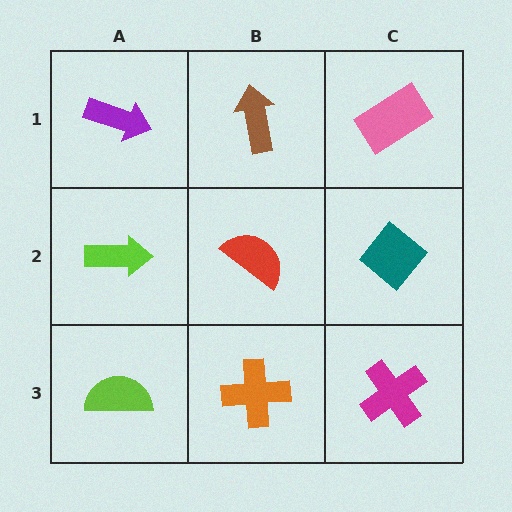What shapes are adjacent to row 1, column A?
A lime arrow (row 2, column A), a brown arrow (row 1, column B).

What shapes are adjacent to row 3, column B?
A red semicircle (row 2, column B), a lime semicircle (row 3, column A), a magenta cross (row 3, column C).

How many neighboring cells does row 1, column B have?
3.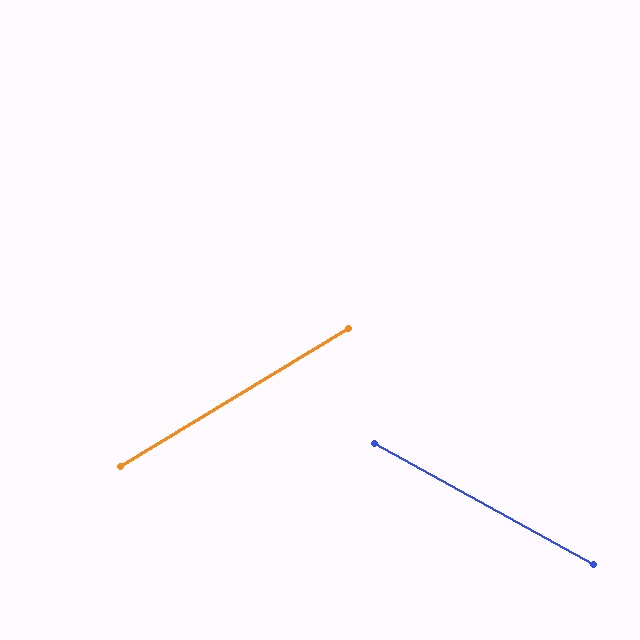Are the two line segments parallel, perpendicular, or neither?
Neither parallel nor perpendicular — they differ by about 60°.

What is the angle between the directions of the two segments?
Approximately 60 degrees.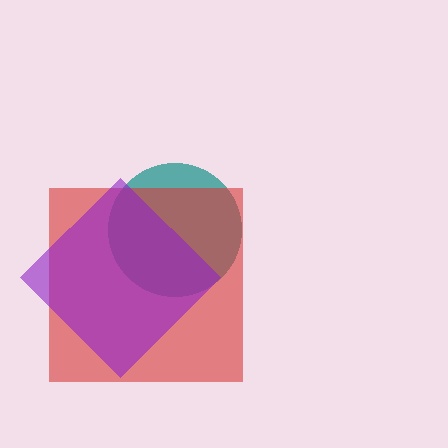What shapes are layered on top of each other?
The layered shapes are: a teal circle, a red square, a purple diamond.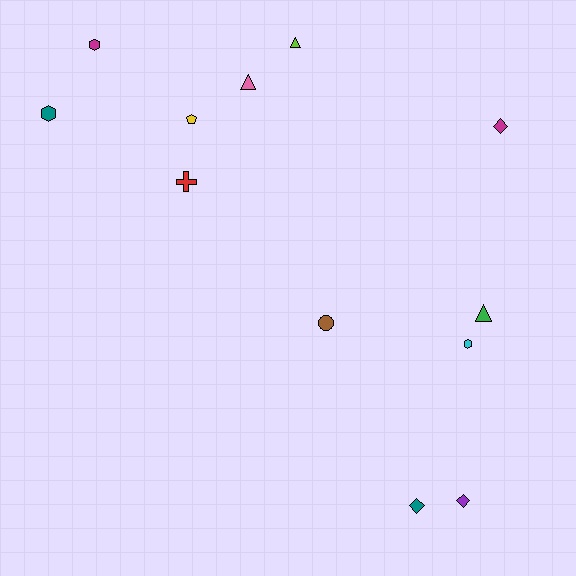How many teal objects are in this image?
There are 2 teal objects.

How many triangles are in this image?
There are 3 triangles.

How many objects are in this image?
There are 12 objects.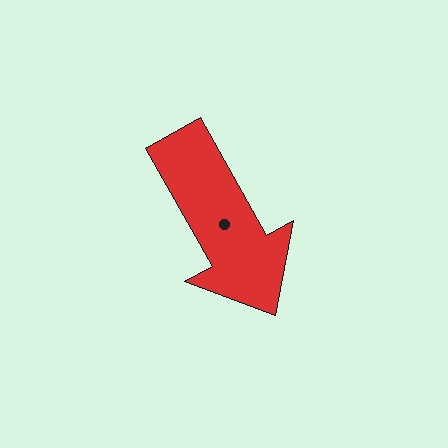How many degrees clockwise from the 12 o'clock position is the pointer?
Approximately 151 degrees.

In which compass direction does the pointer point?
Southeast.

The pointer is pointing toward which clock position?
Roughly 5 o'clock.